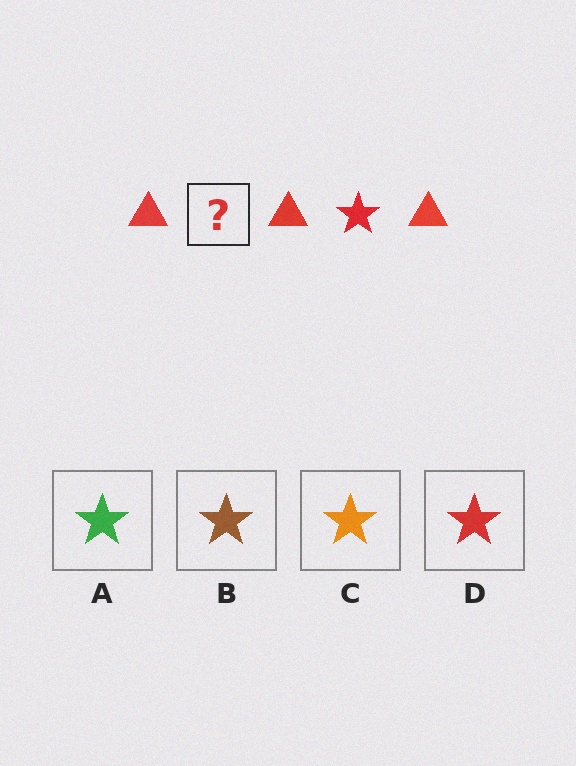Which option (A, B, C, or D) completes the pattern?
D.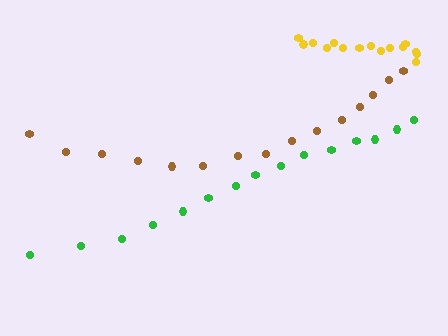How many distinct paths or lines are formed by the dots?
There are 3 distinct paths.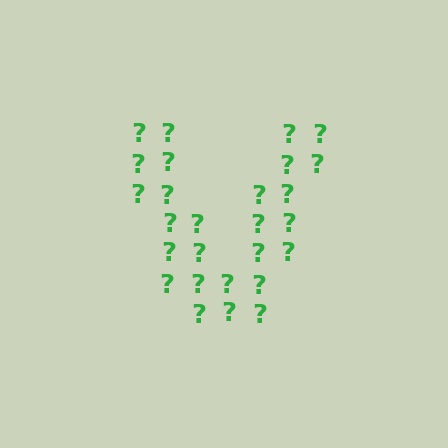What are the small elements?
The small elements are question marks.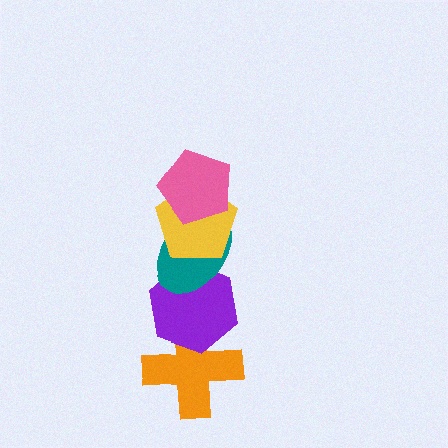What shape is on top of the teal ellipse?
The yellow pentagon is on top of the teal ellipse.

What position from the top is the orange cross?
The orange cross is 5th from the top.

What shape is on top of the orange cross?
The purple hexagon is on top of the orange cross.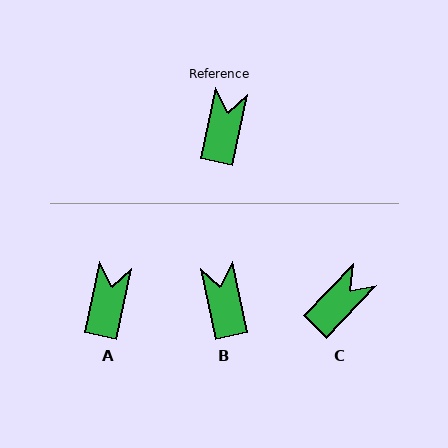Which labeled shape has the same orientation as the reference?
A.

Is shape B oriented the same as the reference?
No, it is off by about 25 degrees.